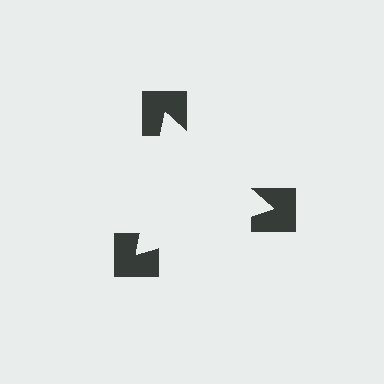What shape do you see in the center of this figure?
An illusory triangle — its edges are inferred from the aligned wedge cuts in the notched squares, not physically drawn.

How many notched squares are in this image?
There are 3 — one at each vertex of the illusory triangle.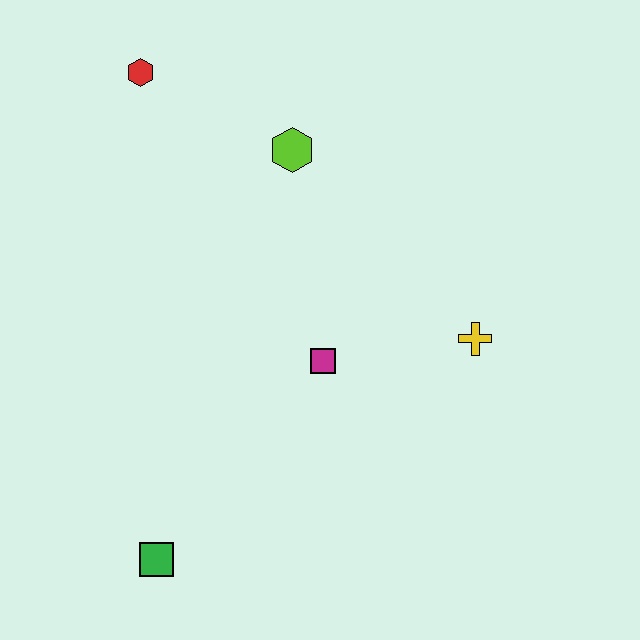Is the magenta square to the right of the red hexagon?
Yes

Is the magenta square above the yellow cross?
No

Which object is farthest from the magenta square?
The red hexagon is farthest from the magenta square.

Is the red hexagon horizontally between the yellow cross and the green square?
No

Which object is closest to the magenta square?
The yellow cross is closest to the magenta square.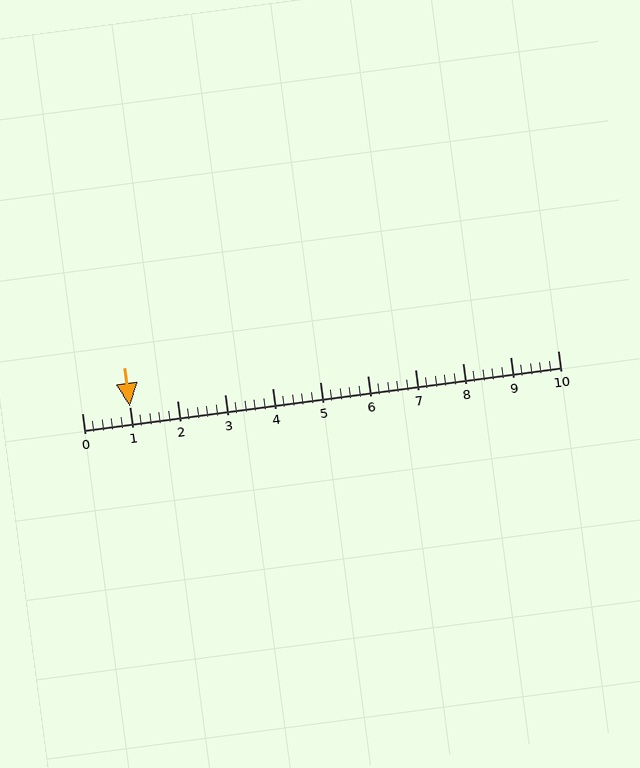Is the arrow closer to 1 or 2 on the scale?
The arrow is closer to 1.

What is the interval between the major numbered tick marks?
The major tick marks are spaced 1 units apart.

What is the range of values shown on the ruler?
The ruler shows values from 0 to 10.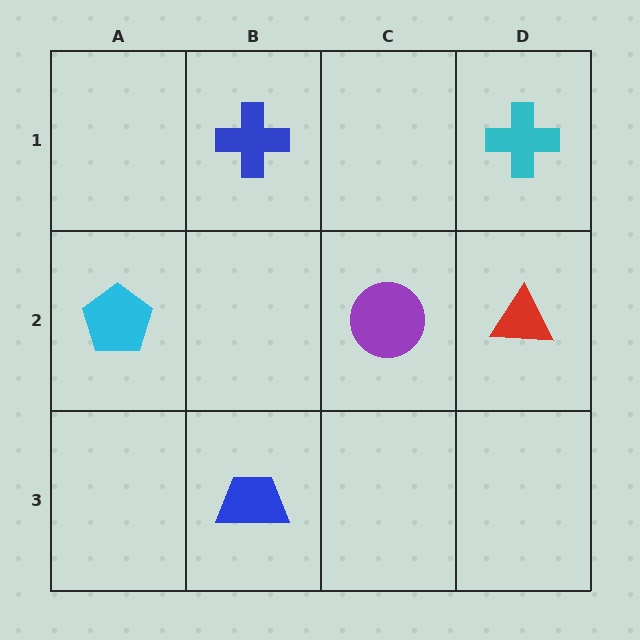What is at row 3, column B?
A blue trapezoid.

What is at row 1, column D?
A cyan cross.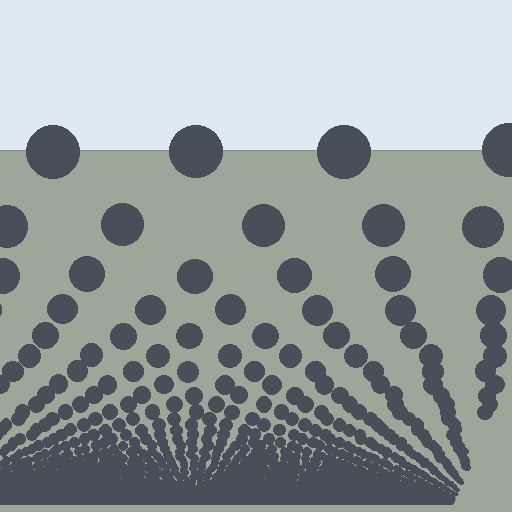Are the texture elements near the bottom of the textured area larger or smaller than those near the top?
Smaller. The gradient is inverted — elements near the bottom are smaller and denser.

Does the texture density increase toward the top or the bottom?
Density increases toward the bottom.